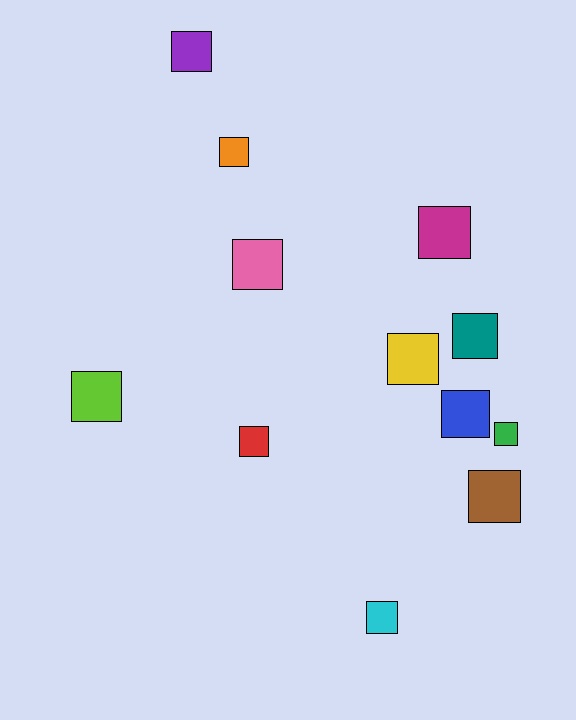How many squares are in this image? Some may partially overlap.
There are 12 squares.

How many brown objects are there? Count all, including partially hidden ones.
There is 1 brown object.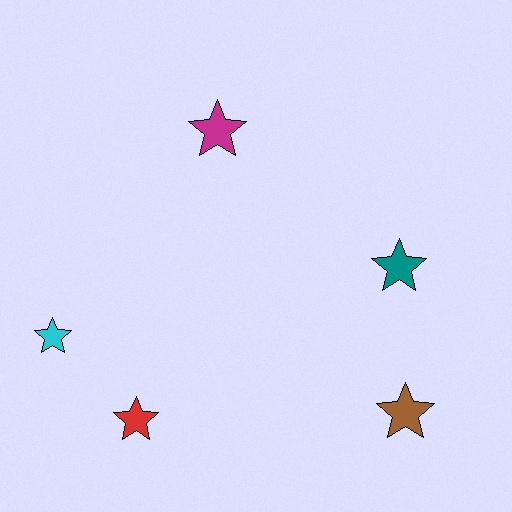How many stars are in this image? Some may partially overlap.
There are 5 stars.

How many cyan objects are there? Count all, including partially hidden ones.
There is 1 cyan object.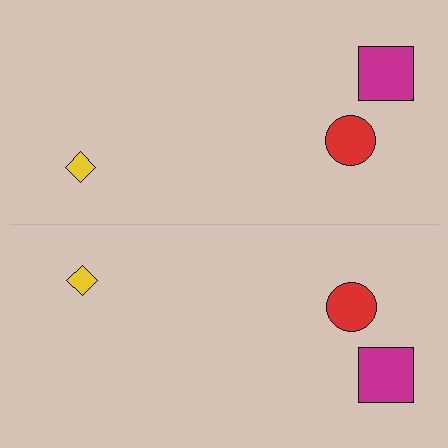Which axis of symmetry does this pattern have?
The pattern has a horizontal axis of symmetry running through the center of the image.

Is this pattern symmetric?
Yes, this pattern has bilateral (reflection) symmetry.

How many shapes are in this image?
There are 6 shapes in this image.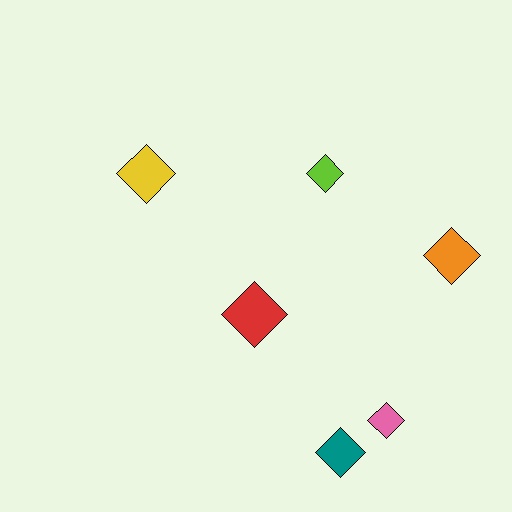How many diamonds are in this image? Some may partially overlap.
There are 6 diamonds.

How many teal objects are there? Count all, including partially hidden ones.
There is 1 teal object.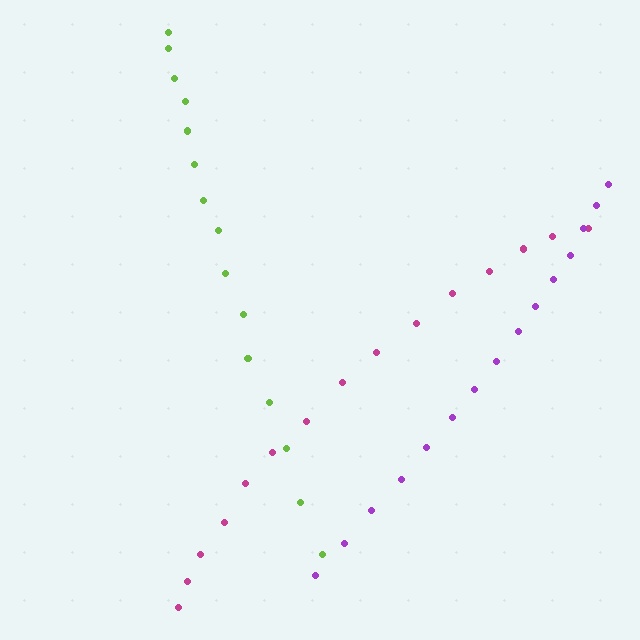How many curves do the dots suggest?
There are 3 distinct paths.